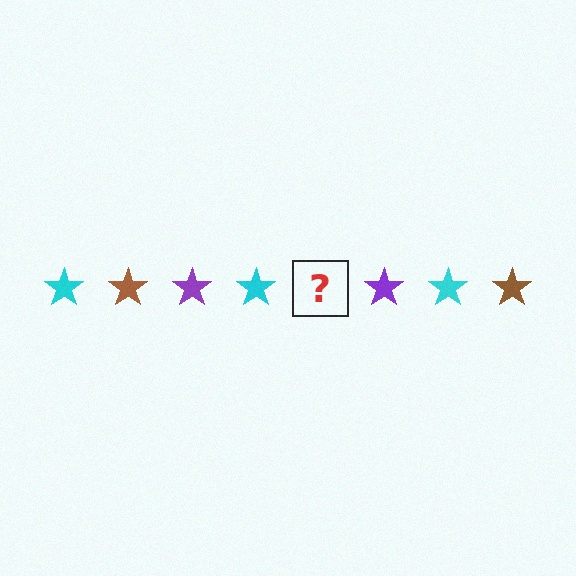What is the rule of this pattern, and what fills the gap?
The rule is that the pattern cycles through cyan, brown, purple stars. The gap should be filled with a brown star.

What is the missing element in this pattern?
The missing element is a brown star.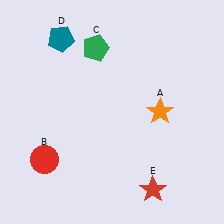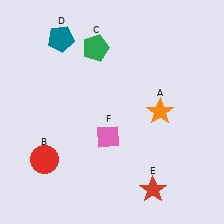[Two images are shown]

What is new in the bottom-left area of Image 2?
A pink diamond (F) was added in the bottom-left area of Image 2.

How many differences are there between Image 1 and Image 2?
There is 1 difference between the two images.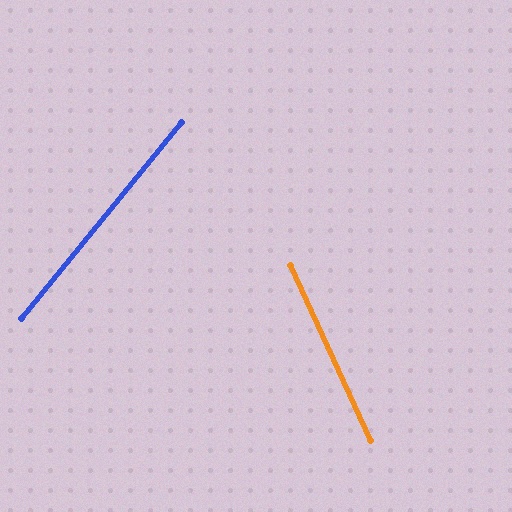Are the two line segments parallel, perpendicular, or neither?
Neither parallel nor perpendicular — they differ by about 64°.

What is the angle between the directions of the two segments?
Approximately 64 degrees.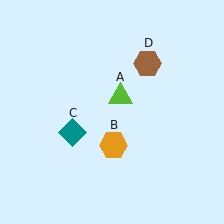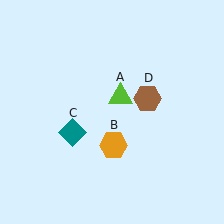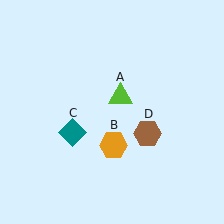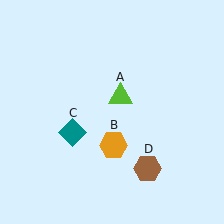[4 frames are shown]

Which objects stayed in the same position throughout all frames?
Lime triangle (object A) and orange hexagon (object B) and teal diamond (object C) remained stationary.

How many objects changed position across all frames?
1 object changed position: brown hexagon (object D).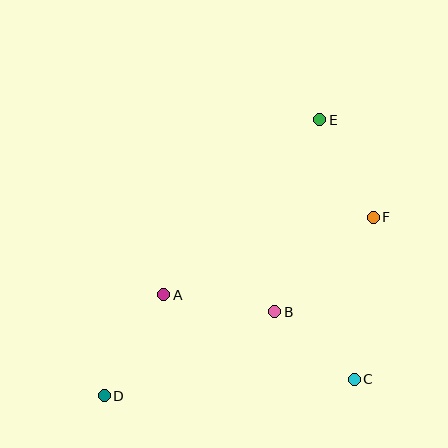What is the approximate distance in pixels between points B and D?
The distance between B and D is approximately 190 pixels.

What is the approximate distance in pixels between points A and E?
The distance between A and E is approximately 235 pixels.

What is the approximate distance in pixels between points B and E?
The distance between B and E is approximately 197 pixels.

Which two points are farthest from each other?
Points D and E are farthest from each other.